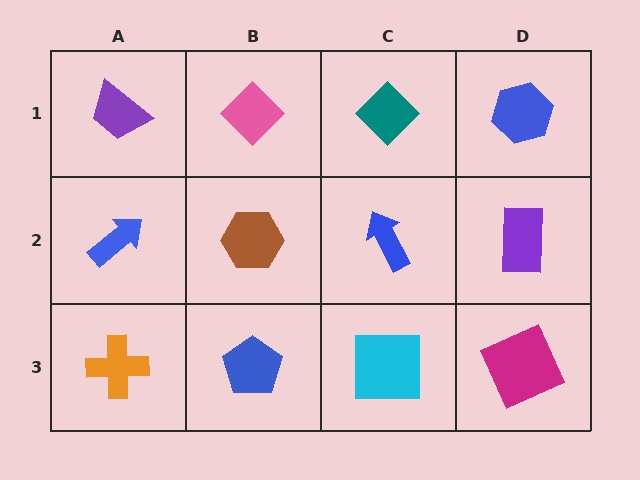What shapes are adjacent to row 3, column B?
A brown hexagon (row 2, column B), an orange cross (row 3, column A), a cyan square (row 3, column C).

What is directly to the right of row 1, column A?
A pink diamond.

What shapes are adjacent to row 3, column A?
A blue arrow (row 2, column A), a blue pentagon (row 3, column B).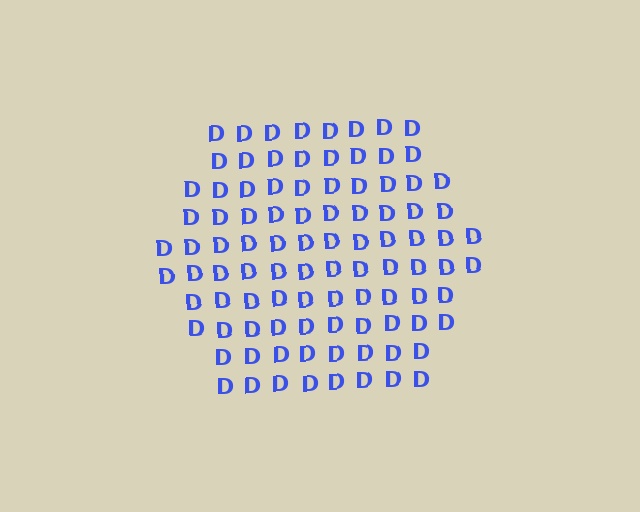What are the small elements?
The small elements are letter D's.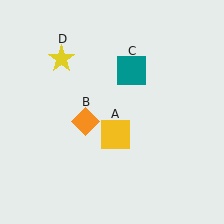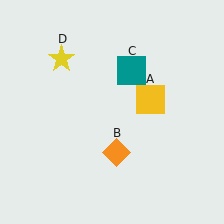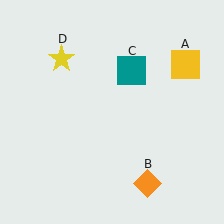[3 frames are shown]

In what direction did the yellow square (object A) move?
The yellow square (object A) moved up and to the right.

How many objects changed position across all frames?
2 objects changed position: yellow square (object A), orange diamond (object B).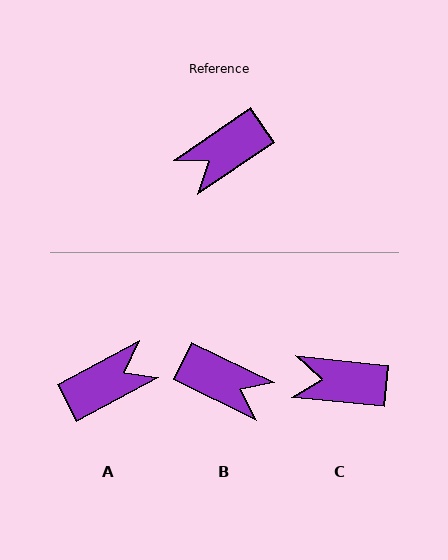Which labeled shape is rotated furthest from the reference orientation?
A, about 174 degrees away.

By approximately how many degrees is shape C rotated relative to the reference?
Approximately 40 degrees clockwise.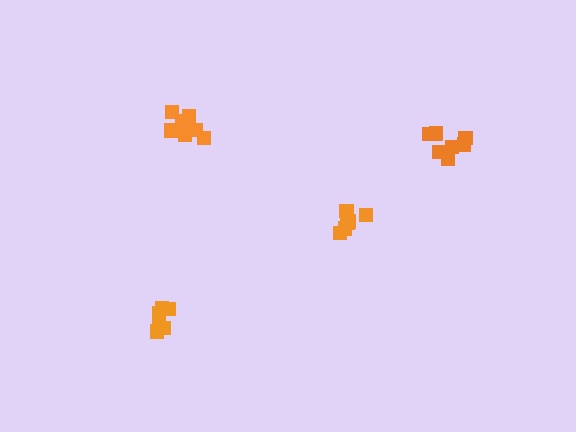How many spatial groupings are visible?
There are 4 spatial groupings.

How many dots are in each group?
Group 1: 6 dots, Group 2: 7 dots, Group 3: 6 dots, Group 4: 7 dots (26 total).